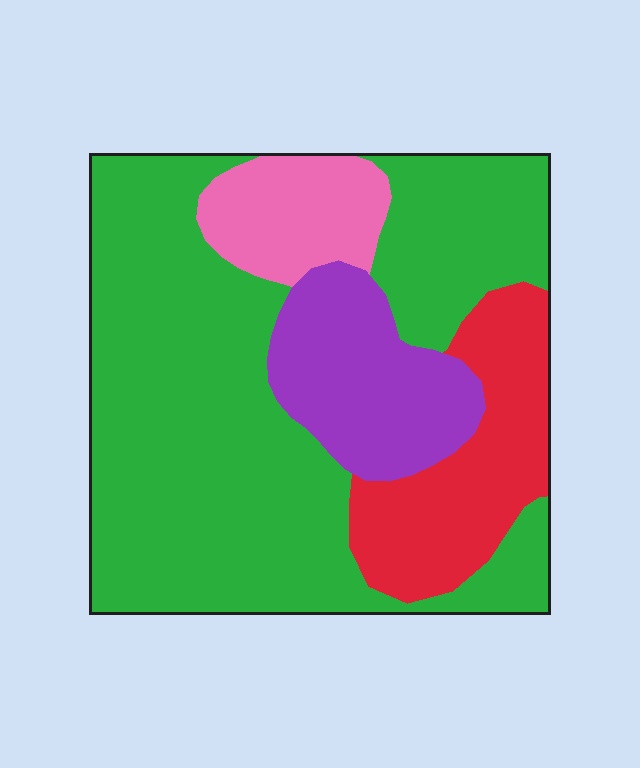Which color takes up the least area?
Pink, at roughly 10%.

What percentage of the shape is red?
Red covers around 15% of the shape.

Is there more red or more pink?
Red.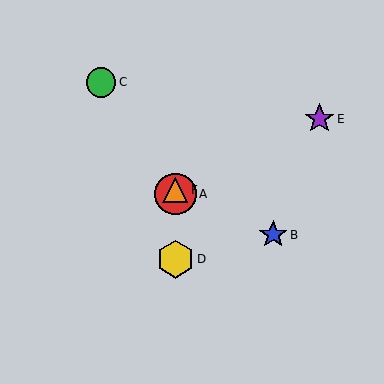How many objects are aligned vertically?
3 objects (A, D, F) are aligned vertically.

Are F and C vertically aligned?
No, F is at x≈175 and C is at x≈101.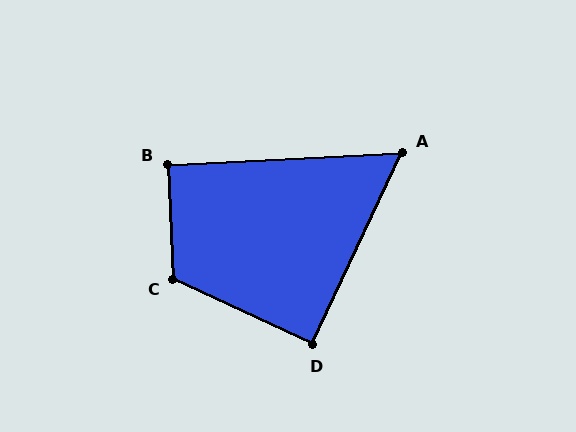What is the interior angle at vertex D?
Approximately 90 degrees (approximately right).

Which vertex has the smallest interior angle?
A, at approximately 62 degrees.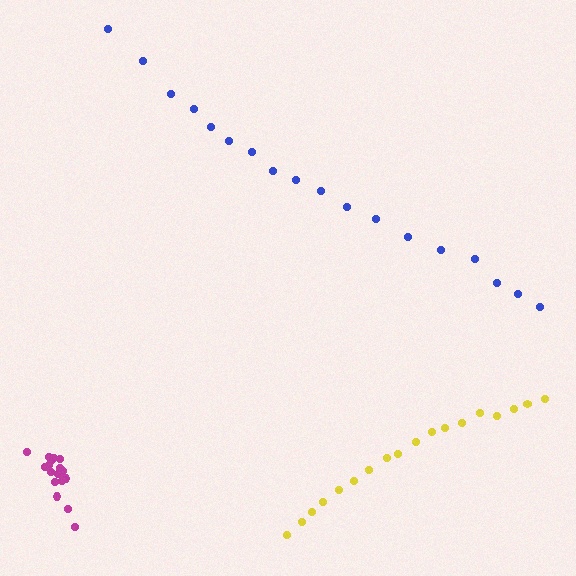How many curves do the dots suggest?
There are 3 distinct paths.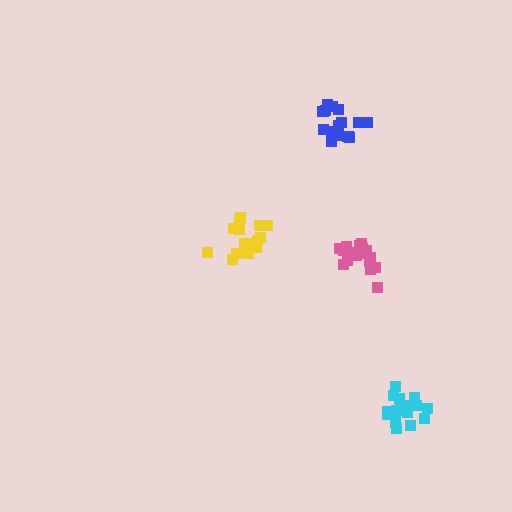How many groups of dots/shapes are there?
There are 4 groups.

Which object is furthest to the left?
The yellow cluster is leftmost.